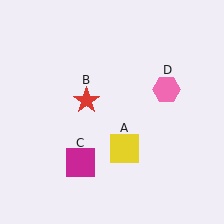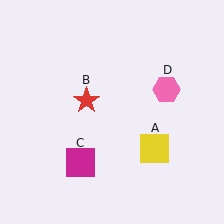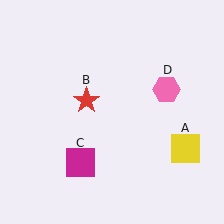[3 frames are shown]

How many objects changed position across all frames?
1 object changed position: yellow square (object A).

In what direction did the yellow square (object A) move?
The yellow square (object A) moved right.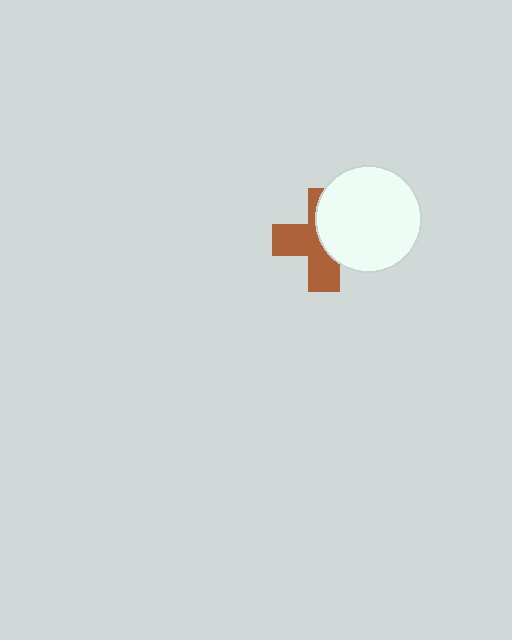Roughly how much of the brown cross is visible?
About half of it is visible (roughly 54%).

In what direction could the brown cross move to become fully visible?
The brown cross could move left. That would shift it out from behind the white circle entirely.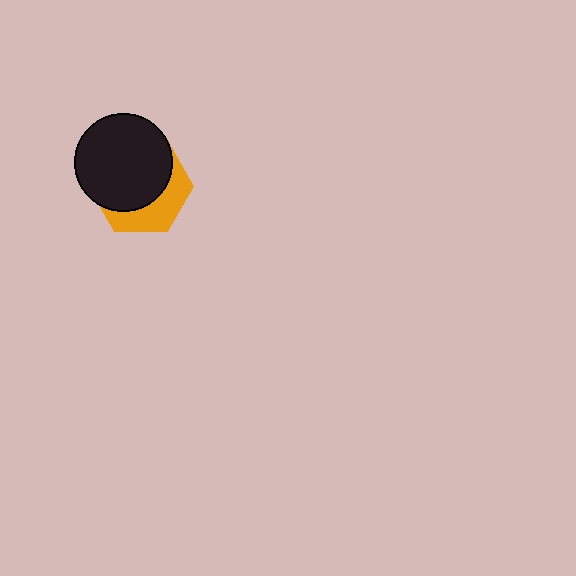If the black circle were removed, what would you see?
You would see the complete orange hexagon.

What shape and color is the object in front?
The object in front is a black circle.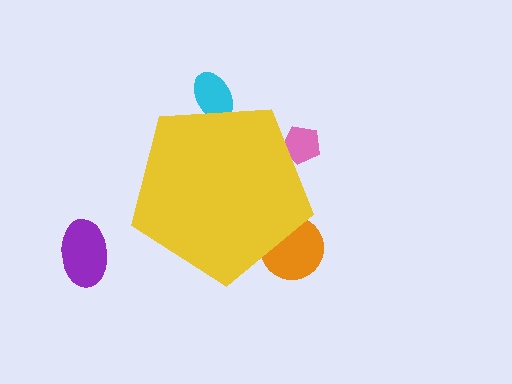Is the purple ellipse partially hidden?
No, the purple ellipse is fully visible.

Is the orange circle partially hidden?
Yes, the orange circle is partially hidden behind the yellow pentagon.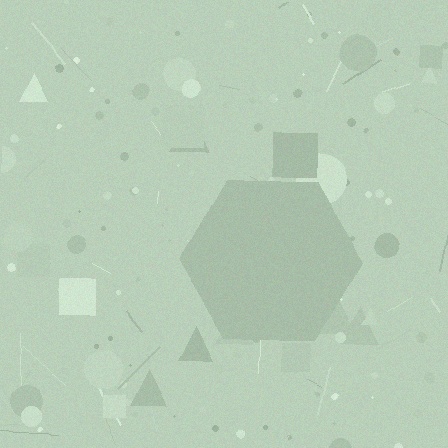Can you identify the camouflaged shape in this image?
The camouflaged shape is a hexagon.